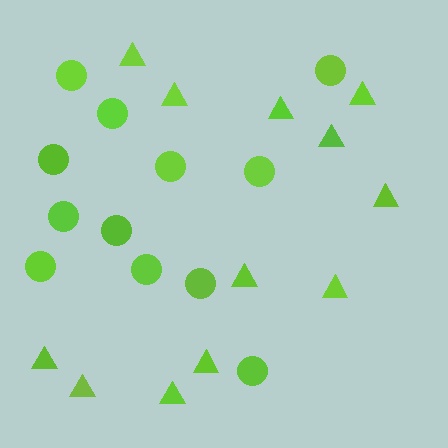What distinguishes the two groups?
There are 2 groups: one group of circles (12) and one group of triangles (12).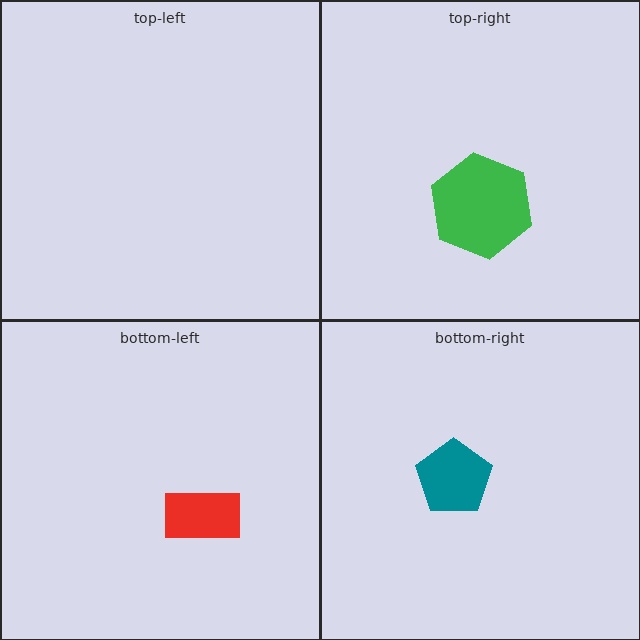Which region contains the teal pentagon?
The bottom-right region.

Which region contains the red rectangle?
The bottom-left region.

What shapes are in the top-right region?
The green hexagon.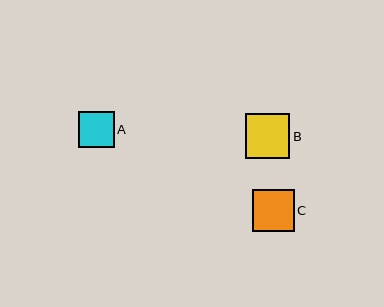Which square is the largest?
Square B is the largest with a size of approximately 45 pixels.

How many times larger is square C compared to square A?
Square C is approximately 1.2 times the size of square A.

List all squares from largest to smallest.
From largest to smallest: B, C, A.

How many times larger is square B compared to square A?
Square B is approximately 1.2 times the size of square A.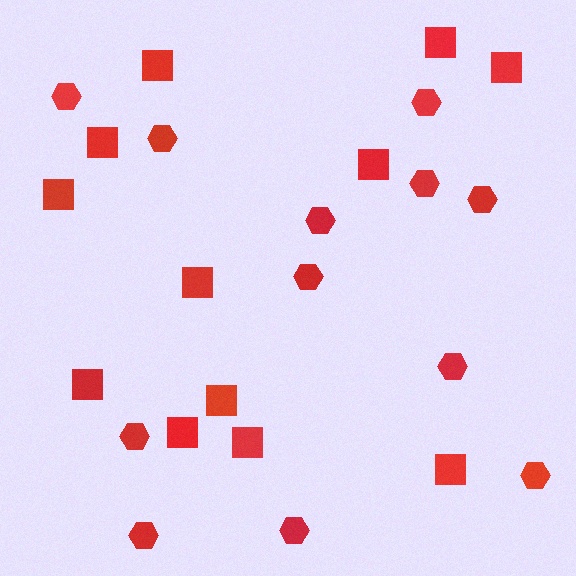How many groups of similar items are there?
There are 2 groups: one group of squares (12) and one group of hexagons (12).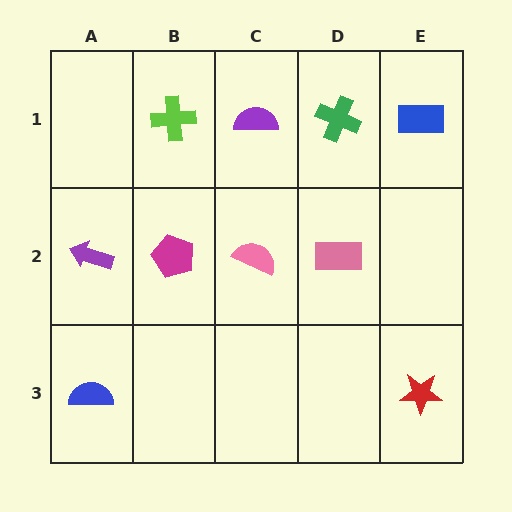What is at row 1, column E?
A blue rectangle.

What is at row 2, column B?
A magenta pentagon.